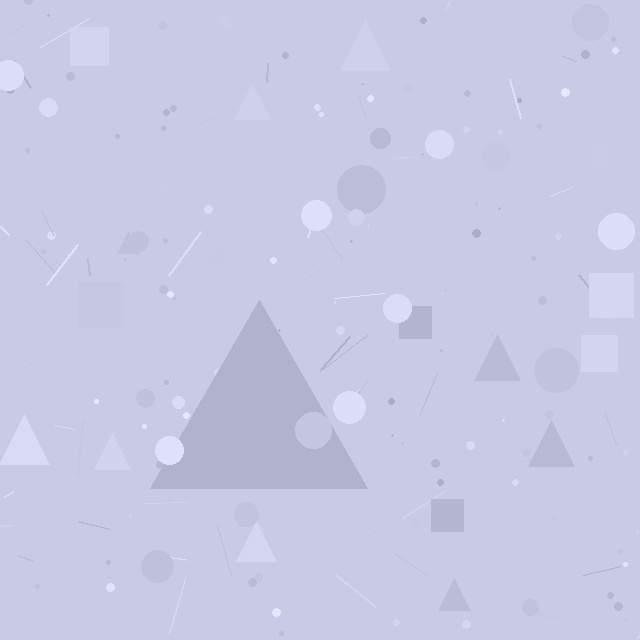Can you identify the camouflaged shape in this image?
The camouflaged shape is a triangle.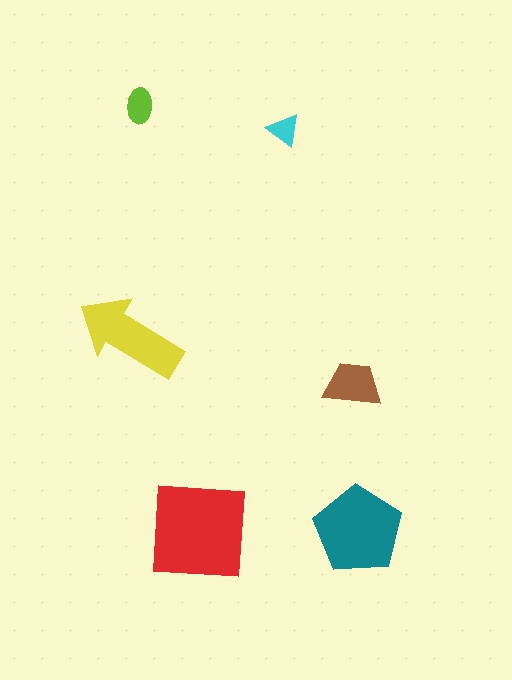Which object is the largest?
The red square.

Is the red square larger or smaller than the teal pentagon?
Larger.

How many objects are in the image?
There are 6 objects in the image.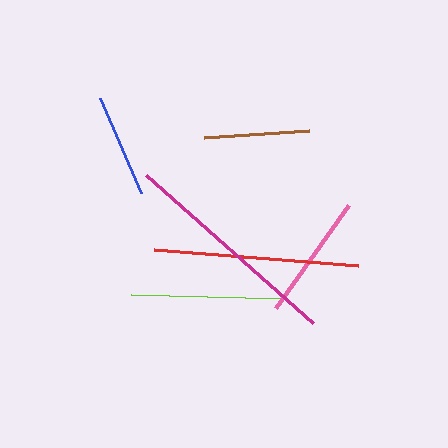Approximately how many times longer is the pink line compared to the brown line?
The pink line is approximately 1.2 times the length of the brown line.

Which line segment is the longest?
The magenta line is the longest at approximately 224 pixels.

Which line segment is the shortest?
The blue line is the shortest at approximately 104 pixels.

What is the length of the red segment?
The red segment is approximately 204 pixels long.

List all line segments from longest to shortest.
From longest to shortest: magenta, red, lime, pink, brown, blue.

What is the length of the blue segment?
The blue segment is approximately 104 pixels long.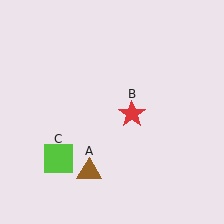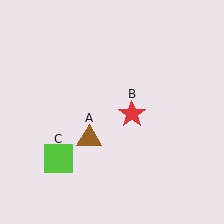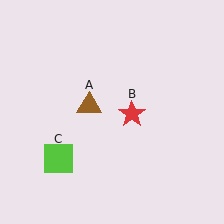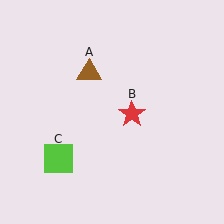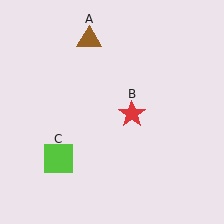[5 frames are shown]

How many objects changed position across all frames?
1 object changed position: brown triangle (object A).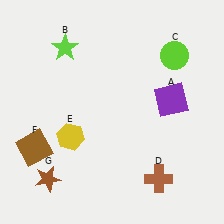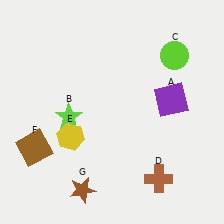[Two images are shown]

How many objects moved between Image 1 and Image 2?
2 objects moved between the two images.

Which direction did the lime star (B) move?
The lime star (B) moved down.